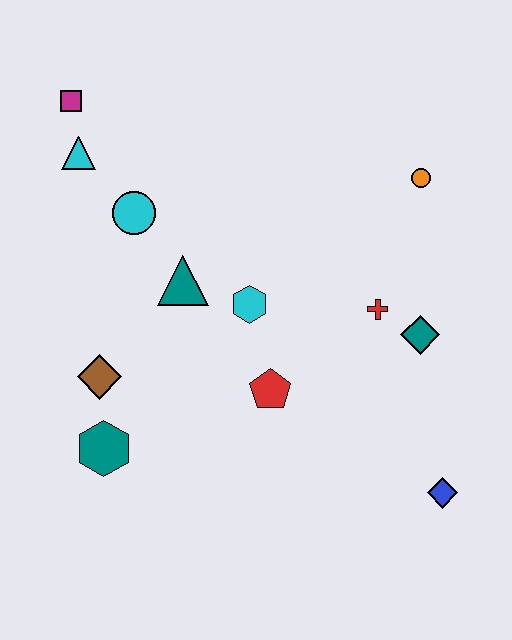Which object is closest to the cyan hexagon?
The teal triangle is closest to the cyan hexagon.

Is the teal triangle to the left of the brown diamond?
No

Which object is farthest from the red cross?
The magenta square is farthest from the red cross.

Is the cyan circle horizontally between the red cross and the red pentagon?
No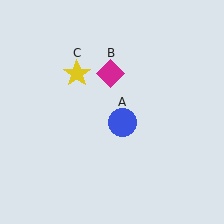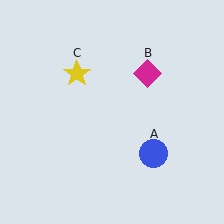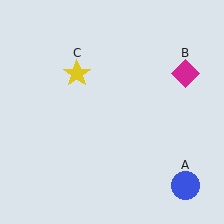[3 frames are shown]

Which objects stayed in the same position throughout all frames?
Yellow star (object C) remained stationary.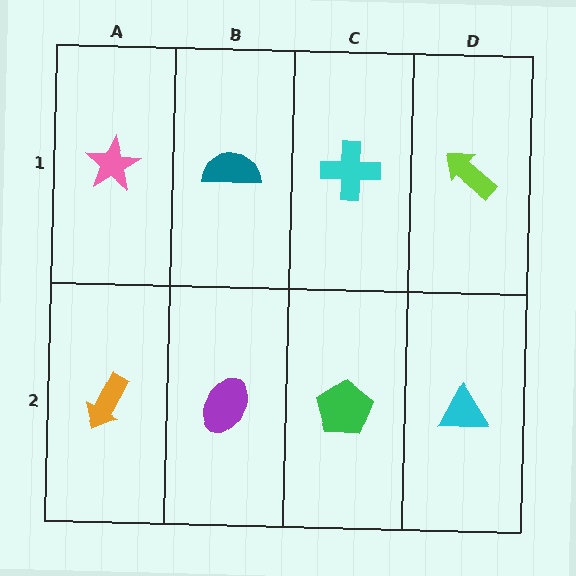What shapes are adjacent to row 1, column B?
A purple ellipse (row 2, column B), a pink star (row 1, column A), a cyan cross (row 1, column C).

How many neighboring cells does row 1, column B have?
3.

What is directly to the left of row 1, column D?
A cyan cross.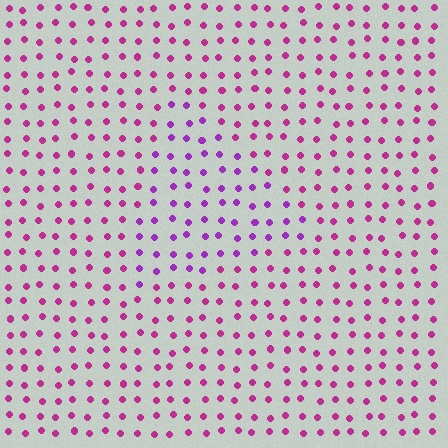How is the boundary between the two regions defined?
The boundary is defined purely by a slight shift in hue (about 31 degrees). Spacing, size, and orientation are identical on both sides.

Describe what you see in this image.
The image is filled with small magenta elements in a uniform arrangement. A triangle-shaped region is visible where the elements are tinted to a slightly different hue, forming a subtle color boundary.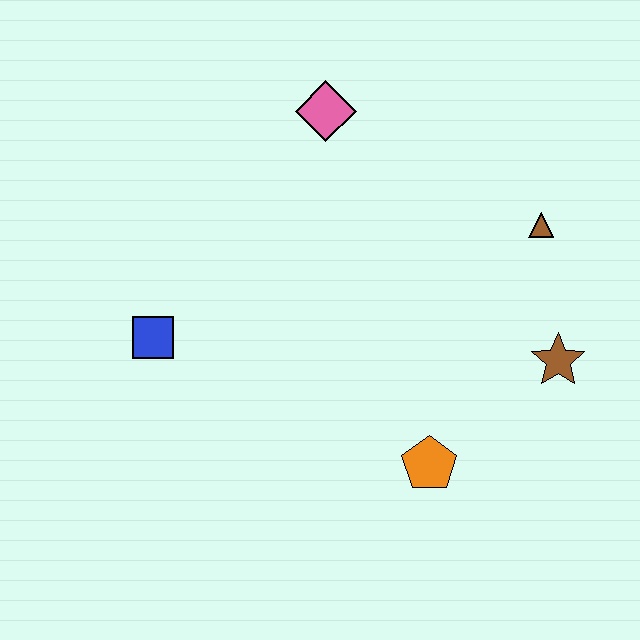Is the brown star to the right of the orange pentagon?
Yes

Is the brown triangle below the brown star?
No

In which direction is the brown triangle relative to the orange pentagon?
The brown triangle is above the orange pentagon.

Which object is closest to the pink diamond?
The brown triangle is closest to the pink diamond.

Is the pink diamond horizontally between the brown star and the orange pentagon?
No